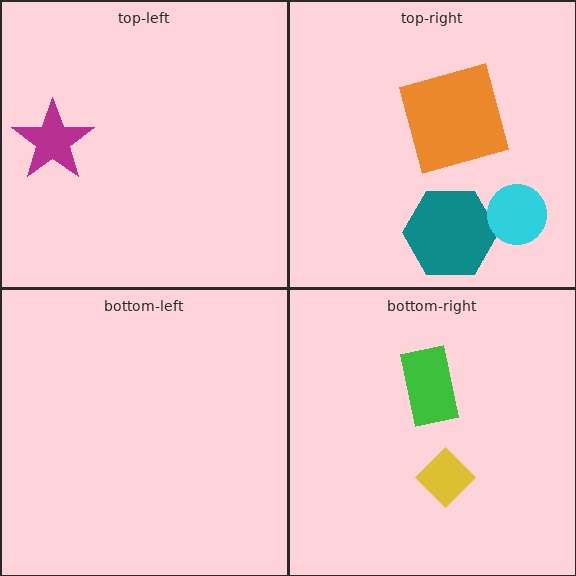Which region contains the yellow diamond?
The bottom-right region.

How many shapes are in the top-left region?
1.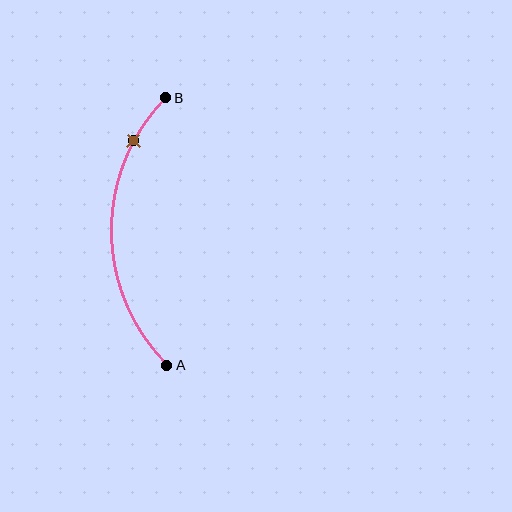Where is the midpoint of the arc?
The arc midpoint is the point on the curve farthest from the straight line joining A and B. It sits to the left of that line.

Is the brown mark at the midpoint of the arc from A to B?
No. The brown mark lies on the arc but is closer to endpoint B. The arc midpoint would be at the point on the curve equidistant along the arc from both A and B.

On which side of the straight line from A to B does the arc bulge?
The arc bulges to the left of the straight line connecting A and B.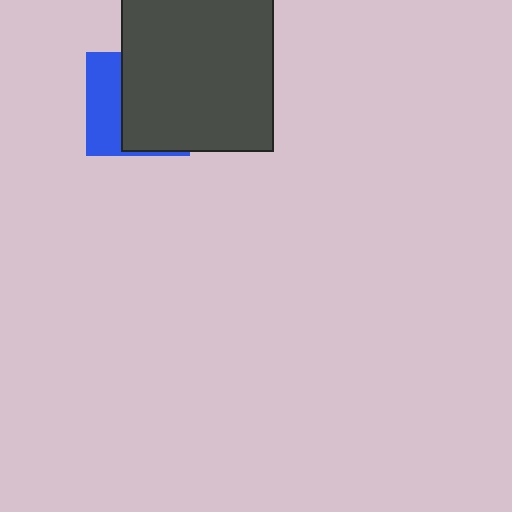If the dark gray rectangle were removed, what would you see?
You would see the complete blue square.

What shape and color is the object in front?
The object in front is a dark gray rectangle.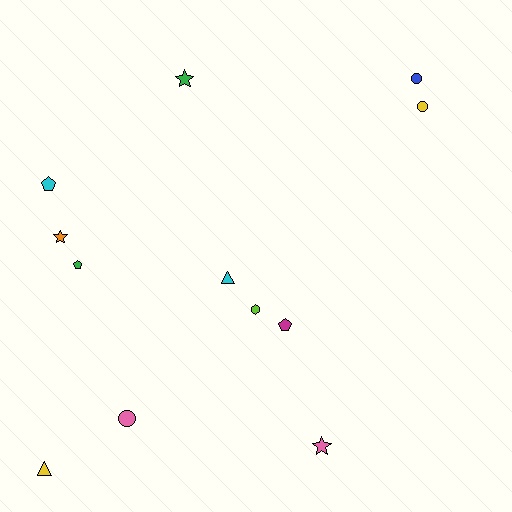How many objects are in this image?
There are 12 objects.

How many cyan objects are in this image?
There are 2 cyan objects.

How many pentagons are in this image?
There are 3 pentagons.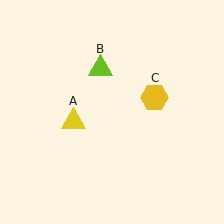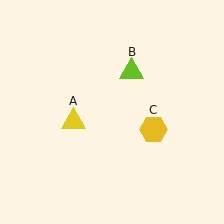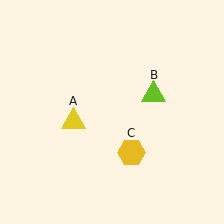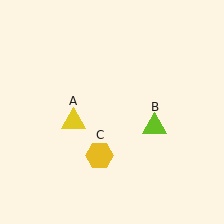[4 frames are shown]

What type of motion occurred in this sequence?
The lime triangle (object B), yellow hexagon (object C) rotated clockwise around the center of the scene.